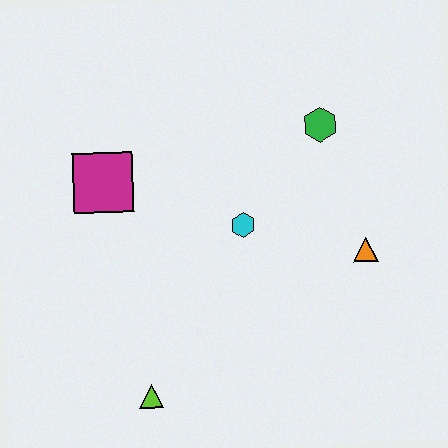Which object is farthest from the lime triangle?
The green hexagon is farthest from the lime triangle.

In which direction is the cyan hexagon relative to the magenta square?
The cyan hexagon is to the right of the magenta square.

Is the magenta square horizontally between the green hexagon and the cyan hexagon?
No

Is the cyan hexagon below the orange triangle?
No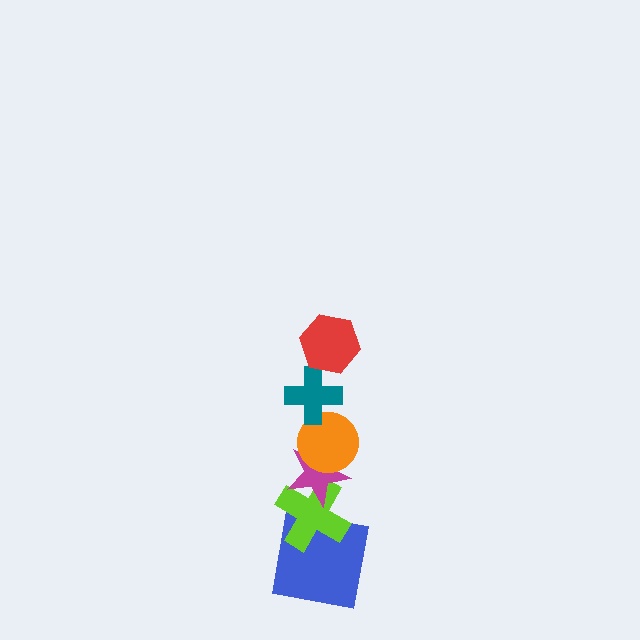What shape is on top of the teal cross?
The red hexagon is on top of the teal cross.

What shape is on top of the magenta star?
The orange circle is on top of the magenta star.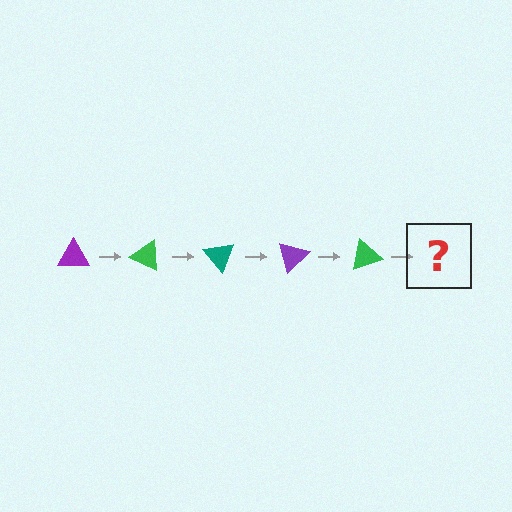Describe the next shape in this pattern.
It should be a teal triangle, rotated 125 degrees from the start.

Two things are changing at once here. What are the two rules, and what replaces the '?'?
The two rules are that it rotates 25 degrees each step and the color cycles through purple, green, and teal. The '?' should be a teal triangle, rotated 125 degrees from the start.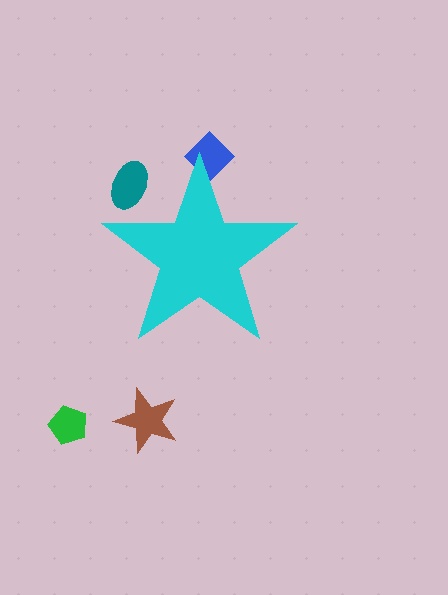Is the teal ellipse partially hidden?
Yes, the teal ellipse is partially hidden behind the cyan star.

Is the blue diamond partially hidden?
Yes, the blue diamond is partially hidden behind the cyan star.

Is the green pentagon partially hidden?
No, the green pentagon is fully visible.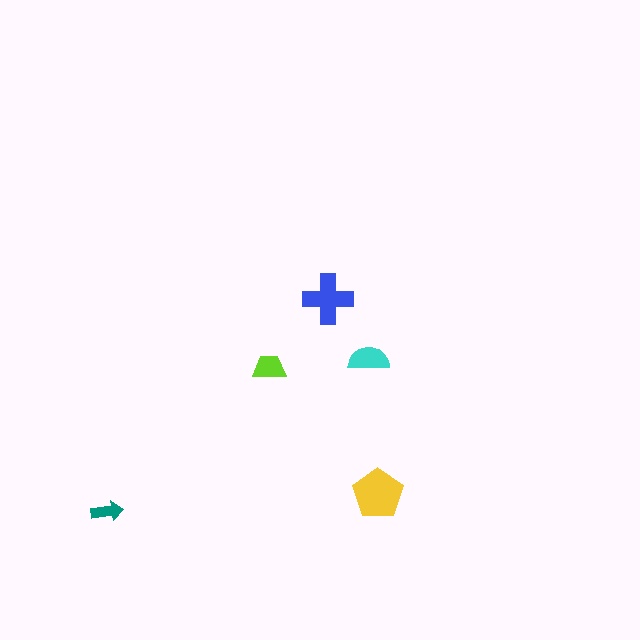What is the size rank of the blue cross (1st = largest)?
2nd.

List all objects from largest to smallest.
The yellow pentagon, the blue cross, the cyan semicircle, the lime trapezoid, the teal arrow.